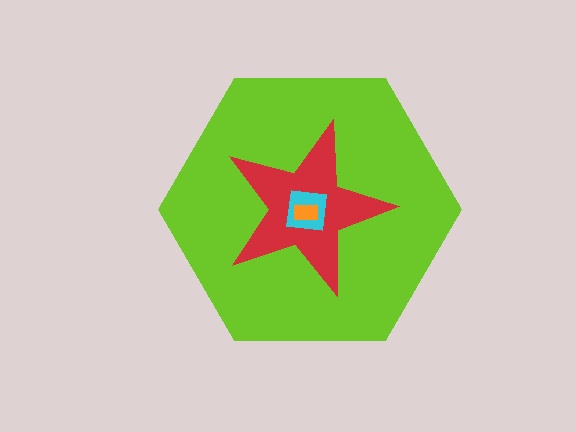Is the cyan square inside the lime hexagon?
Yes.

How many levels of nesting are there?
4.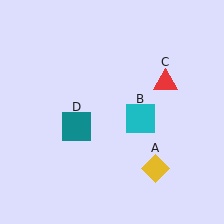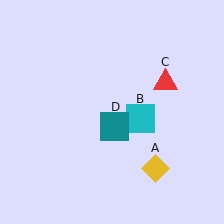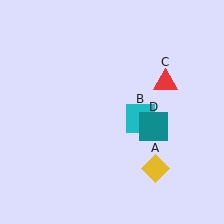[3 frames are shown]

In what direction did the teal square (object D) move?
The teal square (object D) moved right.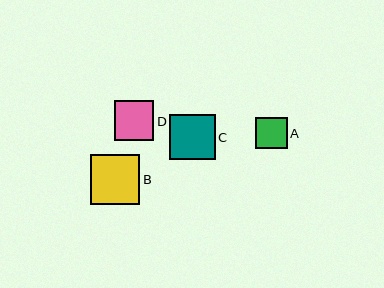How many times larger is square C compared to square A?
Square C is approximately 1.5 times the size of square A.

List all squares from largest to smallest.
From largest to smallest: B, C, D, A.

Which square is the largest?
Square B is the largest with a size of approximately 49 pixels.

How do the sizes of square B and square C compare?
Square B and square C are approximately the same size.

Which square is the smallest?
Square A is the smallest with a size of approximately 31 pixels.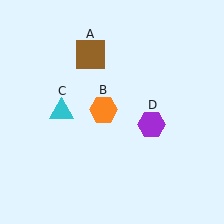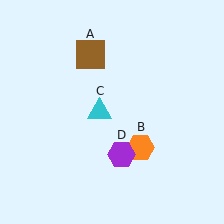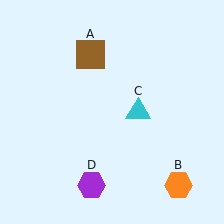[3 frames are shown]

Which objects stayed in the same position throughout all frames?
Brown square (object A) remained stationary.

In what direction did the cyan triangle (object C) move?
The cyan triangle (object C) moved right.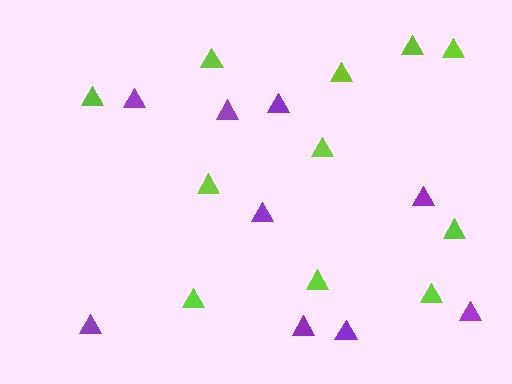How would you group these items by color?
There are 2 groups: one group of lime triangles (11) and one group of purple triangles (9).